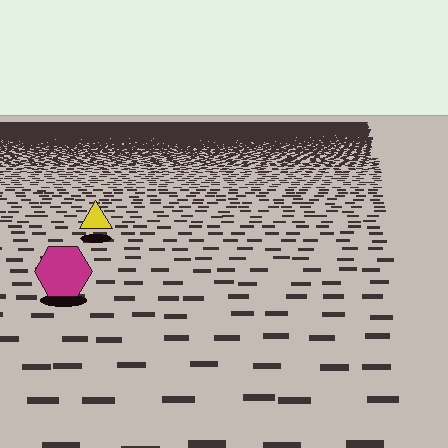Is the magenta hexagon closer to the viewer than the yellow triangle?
Yes. The magenta hexagon is closer — you can tell from the texture gradient: the ground texture is coarser near it.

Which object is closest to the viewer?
The magenta hexagon is closest. The texture marks near it are larger and more spread out.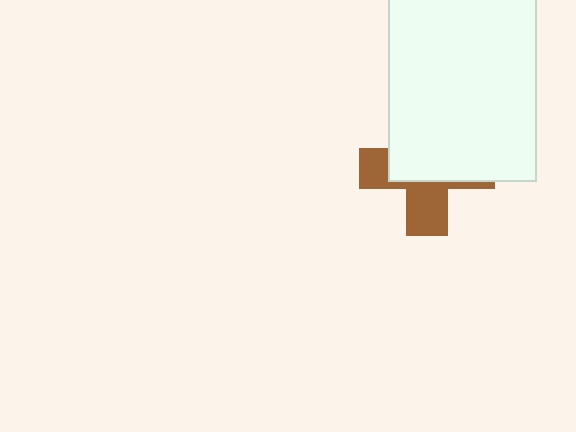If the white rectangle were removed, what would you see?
You would see the complete brown cross.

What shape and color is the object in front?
The object in front is a white rectangle.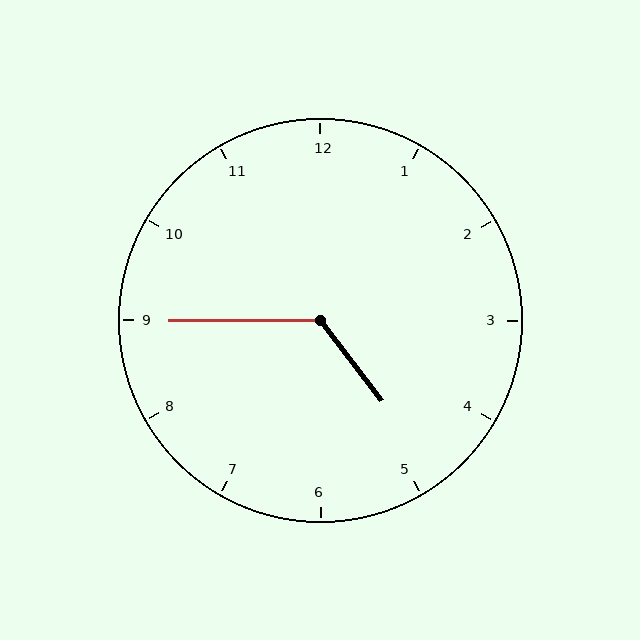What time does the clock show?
4:45.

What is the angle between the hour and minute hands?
Approximately 128 degrees.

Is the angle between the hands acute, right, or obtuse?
It is obtuse.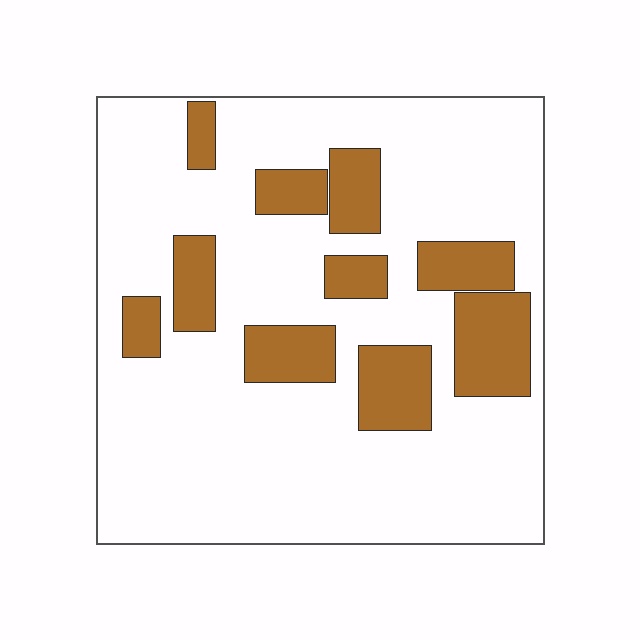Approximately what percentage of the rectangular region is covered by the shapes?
Approximately 20%.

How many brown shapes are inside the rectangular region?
10.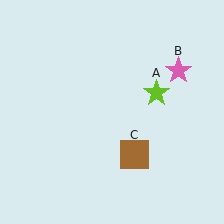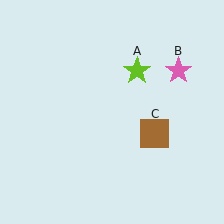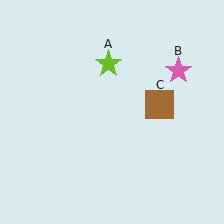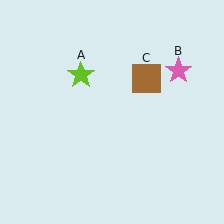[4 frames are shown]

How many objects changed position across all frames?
2 objects changed position: lime star (object A), brown square (object C).